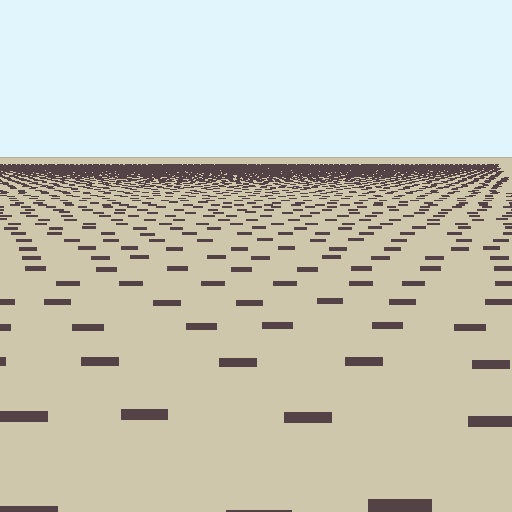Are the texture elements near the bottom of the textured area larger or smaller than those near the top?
Larger. Near the bottom, elements are closer to the viewer and appear at a bigger on-screen size.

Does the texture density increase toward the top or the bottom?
Density increases toward the top.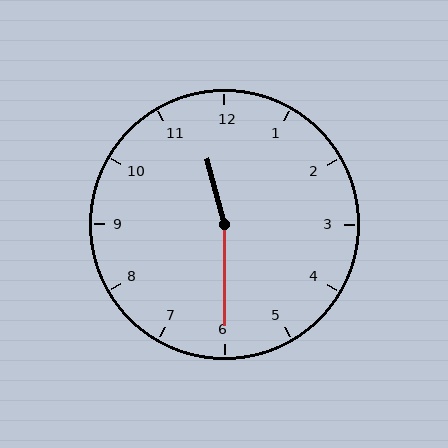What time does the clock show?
11:30.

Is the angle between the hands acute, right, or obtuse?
It is obtuse.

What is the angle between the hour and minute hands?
Approximately 165 degrees.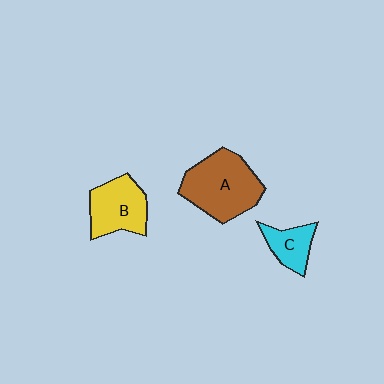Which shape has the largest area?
Shape A (brown).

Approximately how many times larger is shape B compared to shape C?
Approximately 1.7 times.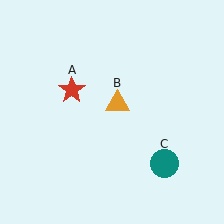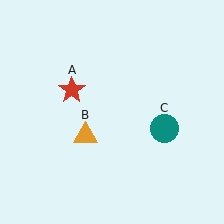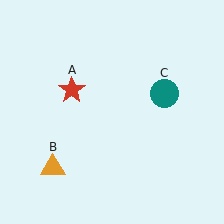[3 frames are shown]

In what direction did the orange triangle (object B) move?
The orange triangle (object B) moved down and to the left.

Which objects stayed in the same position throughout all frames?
Red star (object A) remained stationary.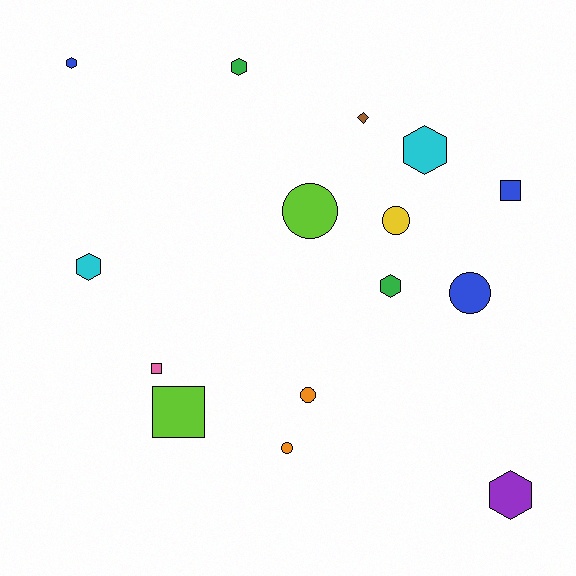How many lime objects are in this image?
There are 2 lime objects.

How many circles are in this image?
There are 5 circles.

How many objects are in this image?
There are 15 objects.